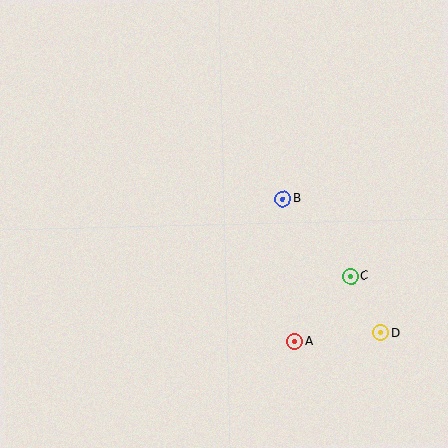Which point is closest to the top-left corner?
Point B is closest to the top-left corner.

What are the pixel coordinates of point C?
Point C is at (351, 276).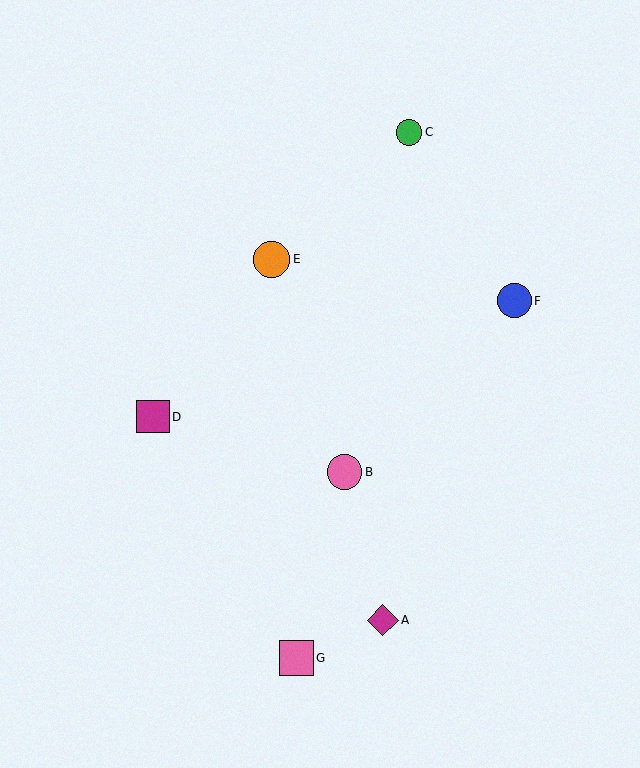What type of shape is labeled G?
Shape G is a pink square.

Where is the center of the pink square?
The center of the pink square is at (296, 658).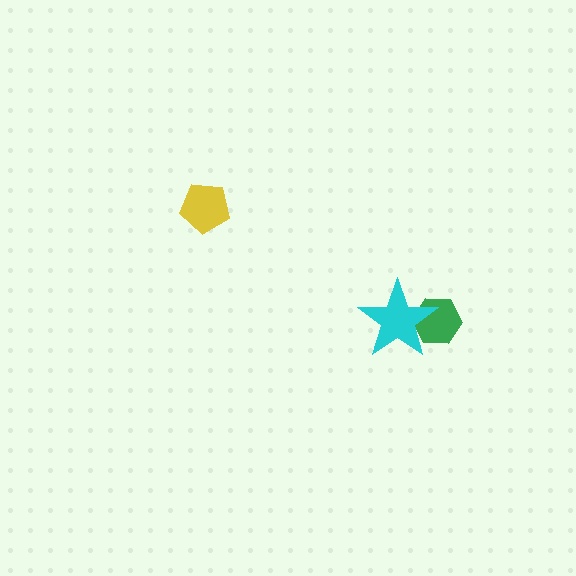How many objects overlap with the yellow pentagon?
0 objects overlap with the yellow pentagon.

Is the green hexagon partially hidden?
Yes, it is partially covered by another shape.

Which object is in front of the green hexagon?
The cyan star is in front of the green hexagon.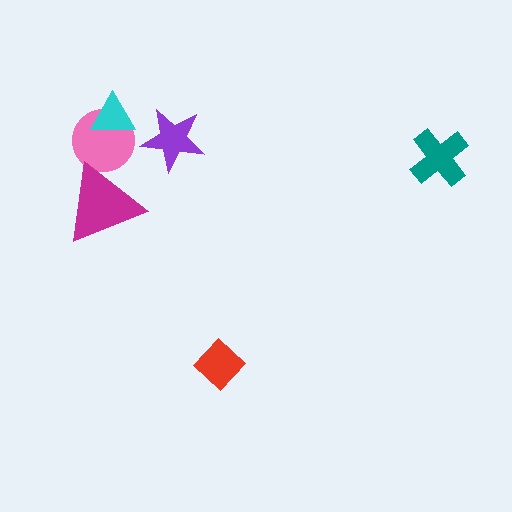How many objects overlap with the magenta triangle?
1 object overlaps with the magenta triangle.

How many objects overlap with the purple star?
0 objects overlap with the purple star.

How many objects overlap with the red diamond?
0 objects overlap with the red diamond.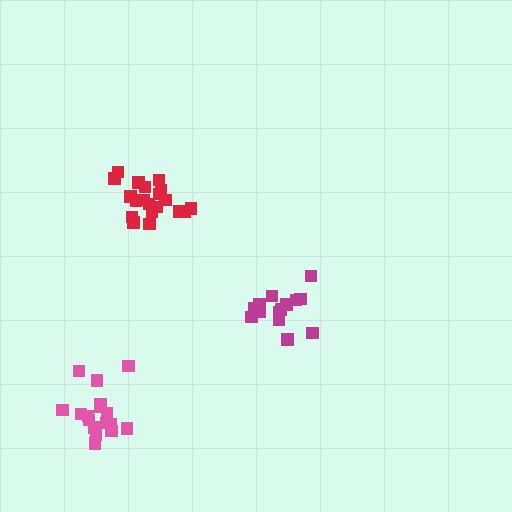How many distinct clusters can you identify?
There are 3 distinct clusters.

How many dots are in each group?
Group 1: 14 dots, Group 2: 20 dots, Group 3: 20 dots (54 total).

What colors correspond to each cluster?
The clusters are colored: magenta, red, pink.